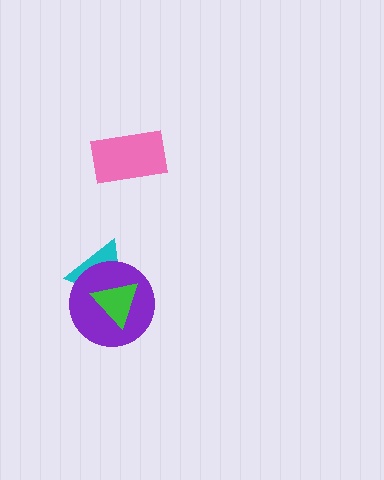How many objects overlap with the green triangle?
2 objects overlap with the green triangle.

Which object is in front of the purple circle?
The green triangle is in front of the purple circle.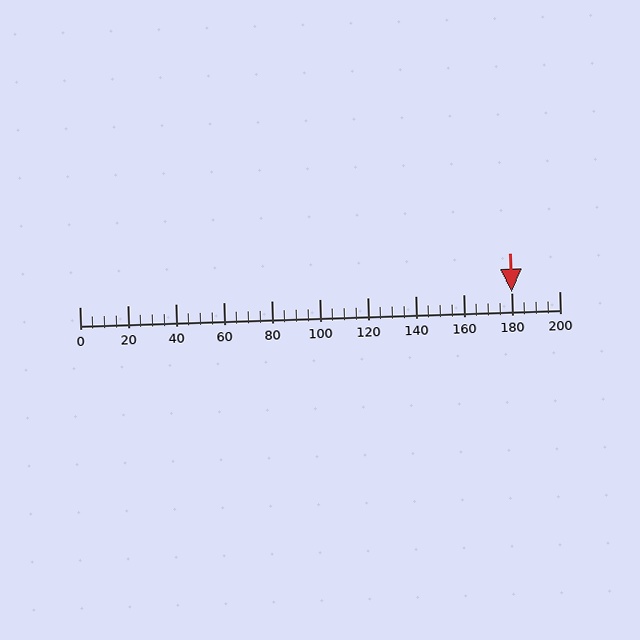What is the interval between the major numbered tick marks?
The major tick marks are spaced 20 units apart.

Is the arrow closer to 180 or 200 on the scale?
The arrow is closer to 180.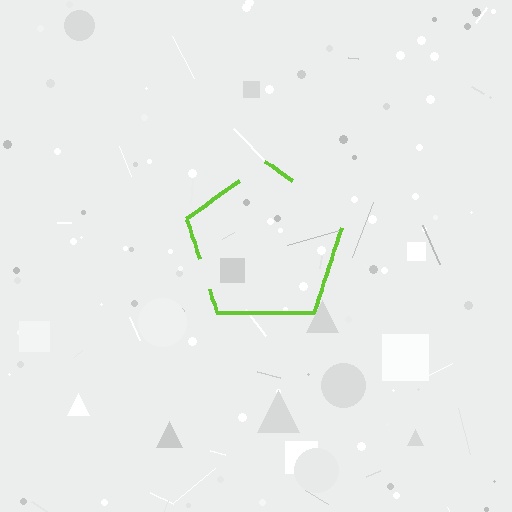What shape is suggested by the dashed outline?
The dashed outline suggests a pentagon.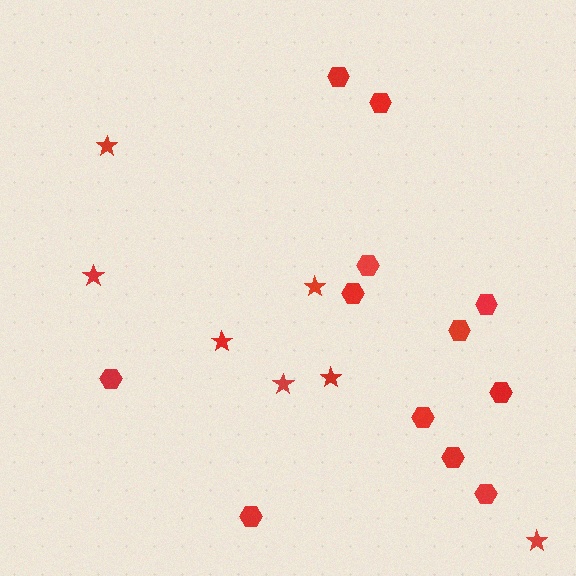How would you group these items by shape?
There are 2 groups: one group of hexagons (12) and one group of stars (7).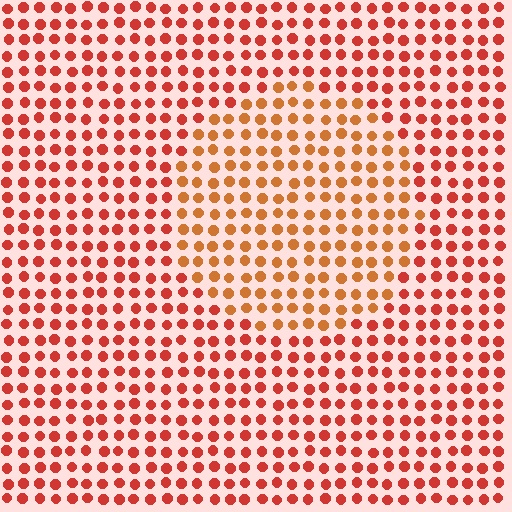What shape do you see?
I see a circle.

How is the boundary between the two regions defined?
The boundary is defined purely by a slight shift in hue (about 24 degrees). Spacing, size, and orientation are identical on both sides.